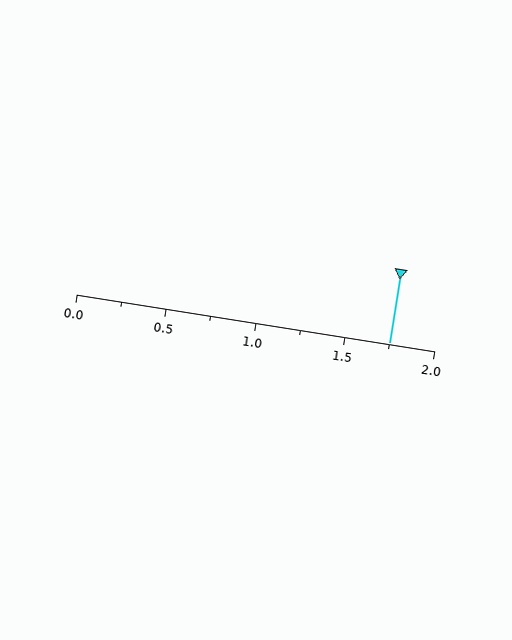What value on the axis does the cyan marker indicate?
The marker indicates approximately 1.75.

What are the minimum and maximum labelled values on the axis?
The axis runs from 0.0 to 2.0.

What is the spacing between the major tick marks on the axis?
The major ticks are spaced 0.5 apart.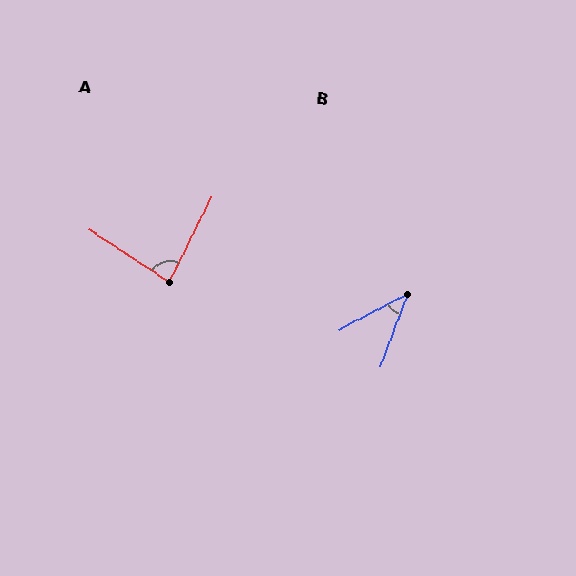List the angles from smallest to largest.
B (42°), A (83°).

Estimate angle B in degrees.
Approximately 42 degrees.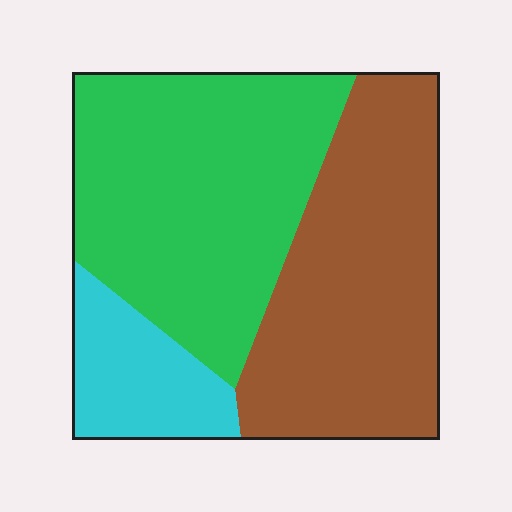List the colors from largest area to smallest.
From largest to smallest: green, brown, cyan.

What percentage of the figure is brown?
Brown covers roughly 40% of the figure.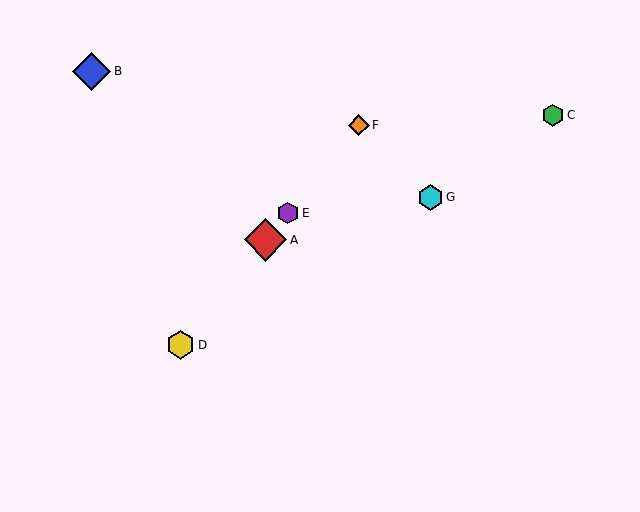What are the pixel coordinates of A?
Object A is at (266, 240).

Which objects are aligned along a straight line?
Objects A, D, E, F are aligned along a straight line.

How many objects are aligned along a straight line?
4 objects (A, D, E, F) are aligned along a straight line.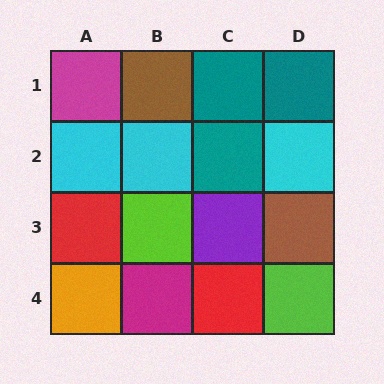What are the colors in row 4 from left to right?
Orange, magenta, red, lime.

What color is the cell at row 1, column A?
Magenta.